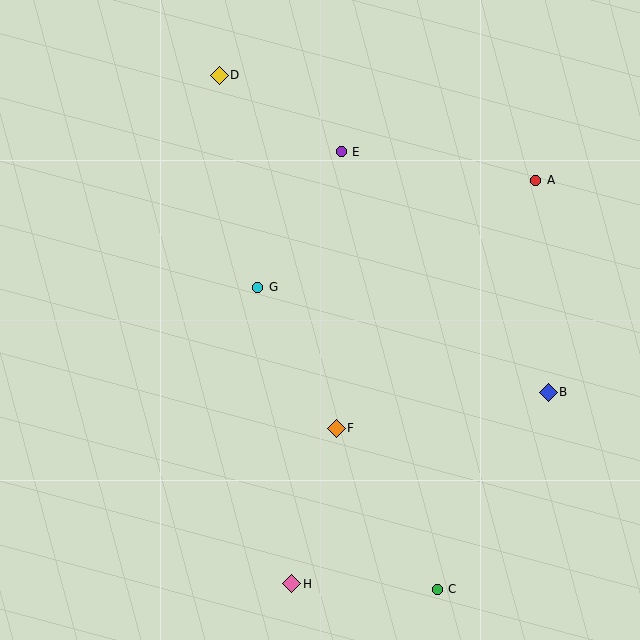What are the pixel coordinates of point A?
Point A is at (536, 180).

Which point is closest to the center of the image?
Point G at (258, 287) is closest to the center.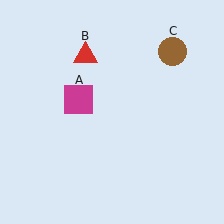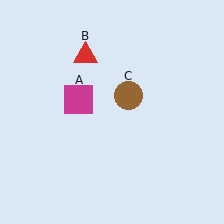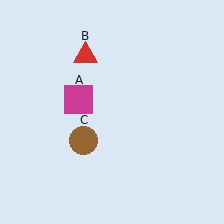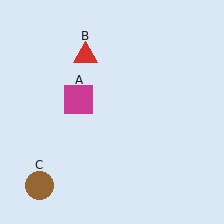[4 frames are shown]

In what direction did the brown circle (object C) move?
The brown circle (object C) moved down and to the left.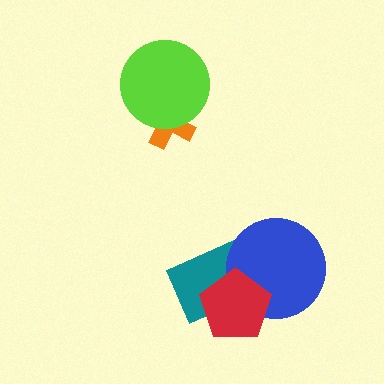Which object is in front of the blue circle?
The red pentagon is in front of the blue circle.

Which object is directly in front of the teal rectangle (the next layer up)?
The blue circle is directly in front of the teal rectangle.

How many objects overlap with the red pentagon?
2 objects overlap with the red pentagon.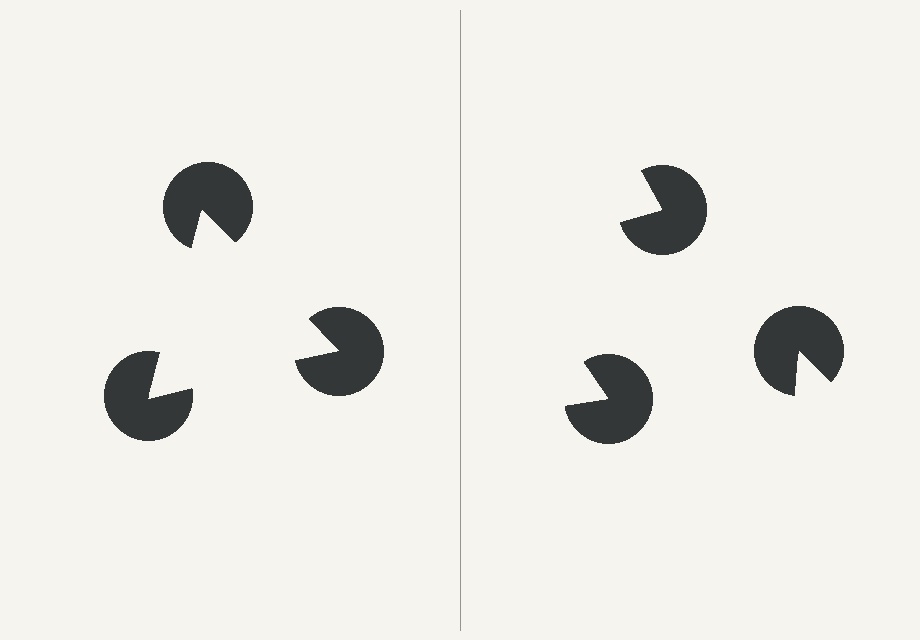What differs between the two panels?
The pac-man discs are positioned identically on both sides; only the wedge orientations differ. On the left they align to a triangle; on the right they are misaligned.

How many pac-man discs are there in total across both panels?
6 — 3 on each side.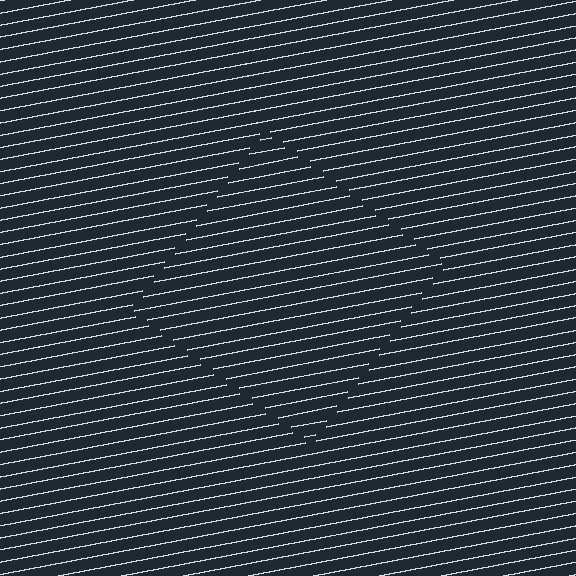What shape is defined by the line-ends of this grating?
An illusory square. The interior of the shape contains the same grating, shifted by half a period — the contour is defined by the phase discontinuity where line-ends from the inner and outer gratings abut.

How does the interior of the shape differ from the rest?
The interior of the shape contains the same grating, shifted by half a period — the contour is defined by the phase discontinuity where line-ends from the inner and outer gratings abut.